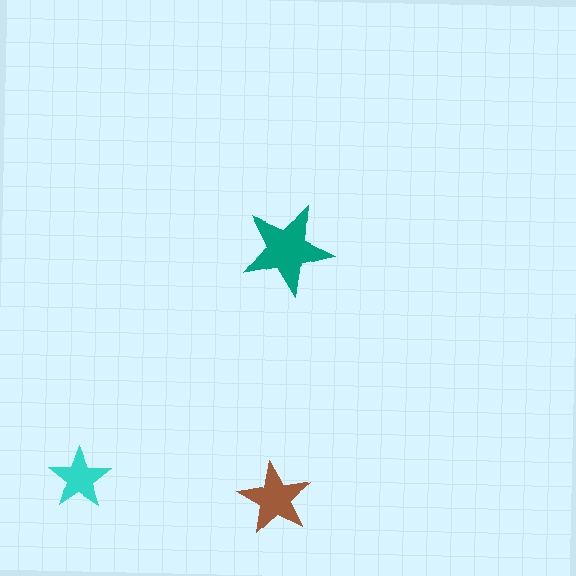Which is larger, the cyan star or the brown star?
The brown one.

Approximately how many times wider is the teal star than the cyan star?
About 1.5 times wider.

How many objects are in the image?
There are 3 objects in the image.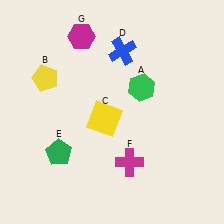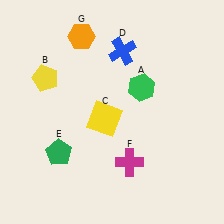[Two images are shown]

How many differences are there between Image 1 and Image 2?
There is 1 difference between the two images.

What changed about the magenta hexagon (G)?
In Image 1, G is magenta. In Image 2, it changed to orange.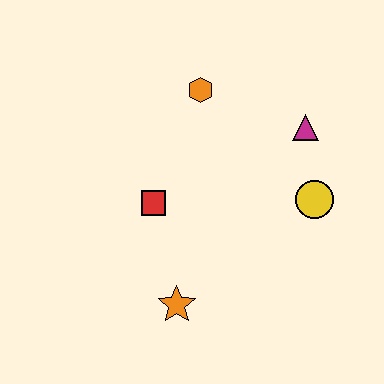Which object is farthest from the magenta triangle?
The orange star is farthest from the magenta triangle.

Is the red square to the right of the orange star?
No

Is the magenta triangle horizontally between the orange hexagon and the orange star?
No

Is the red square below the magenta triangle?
Yes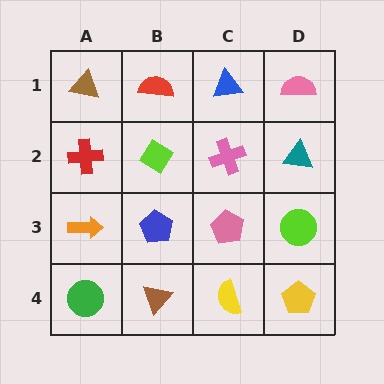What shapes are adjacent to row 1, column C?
A pink cross (row 2, column C), a red semicircle (row 1, column B), a pink semicircle (row 1, column D).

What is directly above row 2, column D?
A pink semicircle.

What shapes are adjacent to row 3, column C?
A pink cross (row 2, column C), a yellow semicircle (row 4, column C), a blue pentagon (row 3, column B), a lime circle (row 3, column D).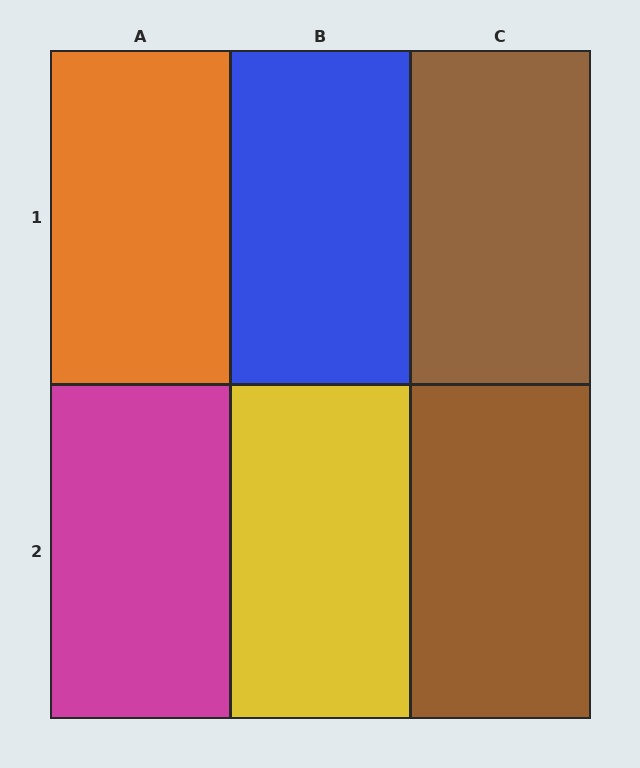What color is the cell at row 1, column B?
Blue.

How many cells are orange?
1 cell is orange.